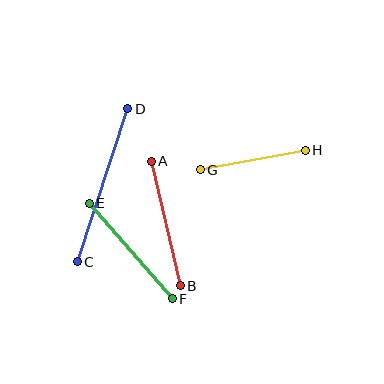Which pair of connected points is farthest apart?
Points C and D are farthest apart.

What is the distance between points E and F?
The distance is approximately 127 pixels.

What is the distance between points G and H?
The distance is approximately 107 pixels.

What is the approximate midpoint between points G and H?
The midpoint is at approximately (253, 160) pixels.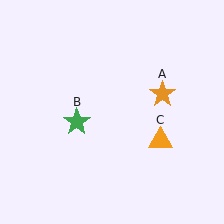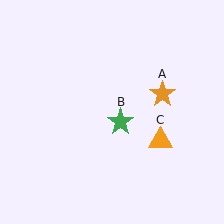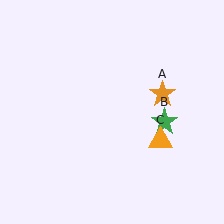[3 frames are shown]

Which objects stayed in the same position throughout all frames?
Orange star (object A) and orange triangle (object C) remained stationary.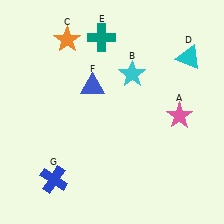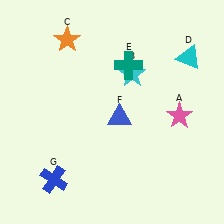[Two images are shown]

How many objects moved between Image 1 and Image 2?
2 objects moved between the two images.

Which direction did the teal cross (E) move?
The teal cross (E) moved down.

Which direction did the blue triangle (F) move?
The blue triangle (F) moved down.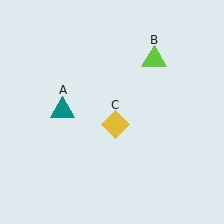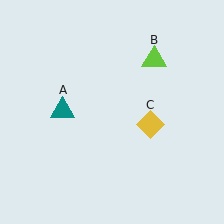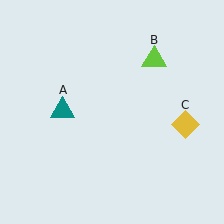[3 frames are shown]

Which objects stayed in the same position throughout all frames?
Teal triangle (object A) and lime triangle (object B) remained stationary.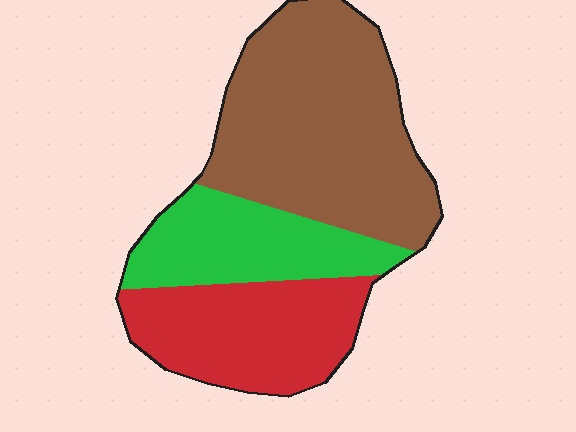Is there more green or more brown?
Brown.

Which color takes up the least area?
Green, at roughly 25%.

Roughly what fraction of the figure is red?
Red covers around 30% of the figure.